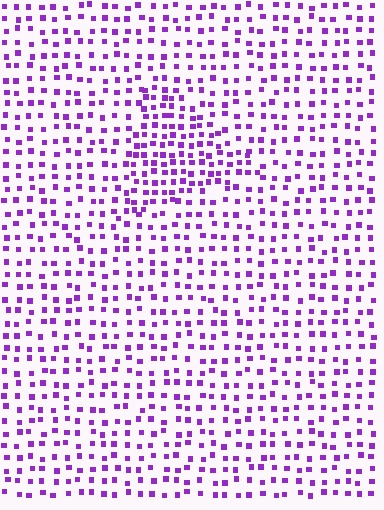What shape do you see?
I see a triangle.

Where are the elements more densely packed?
The elements are more densely packed inside the triangle boundary.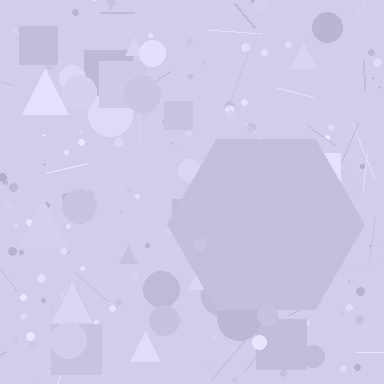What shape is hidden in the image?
A hexagon is hidden in the image.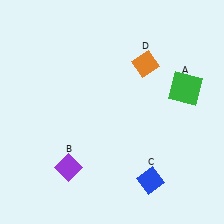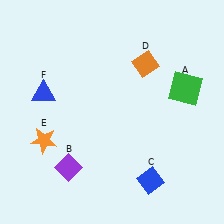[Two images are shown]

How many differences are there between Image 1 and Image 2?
There are 2 differences between the two images.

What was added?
An orange star (E), a blue triangle (F) were added in Image 2.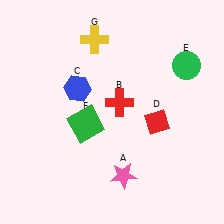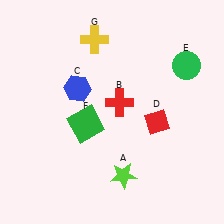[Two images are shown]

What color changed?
The star (A) changed from pink in Image 1 to lime in Image 2.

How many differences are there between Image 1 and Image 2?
There is 1 difference between the two images.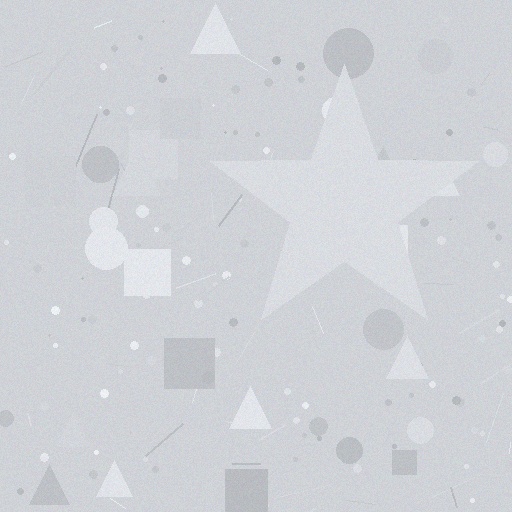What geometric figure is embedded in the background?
A star is embedded in the background.